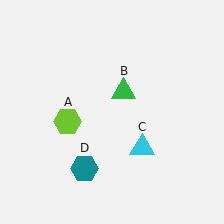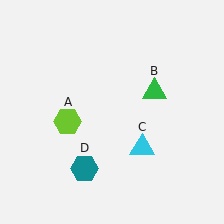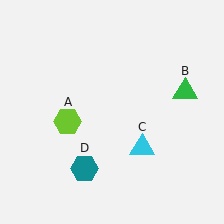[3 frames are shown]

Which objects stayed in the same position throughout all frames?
Lime hexagon (object A) and cyan triangle (object C) and teal hexagon (object D) remained stationary.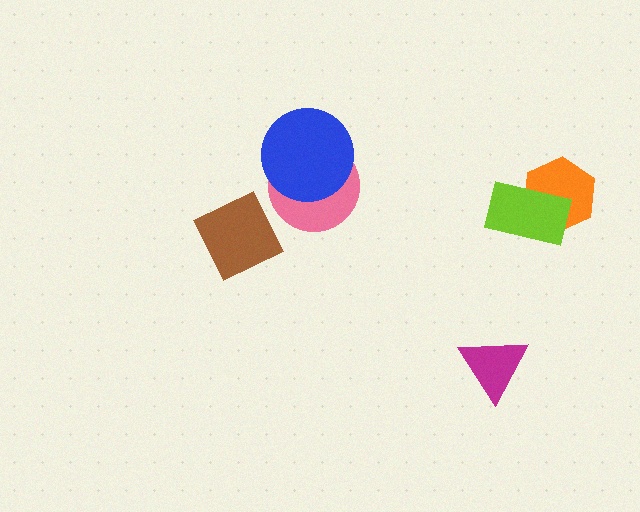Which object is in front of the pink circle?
The blue circle is in front of the pink circle.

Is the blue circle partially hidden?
No, no other shape covers it.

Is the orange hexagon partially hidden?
Yes, it is partially covered by another shape.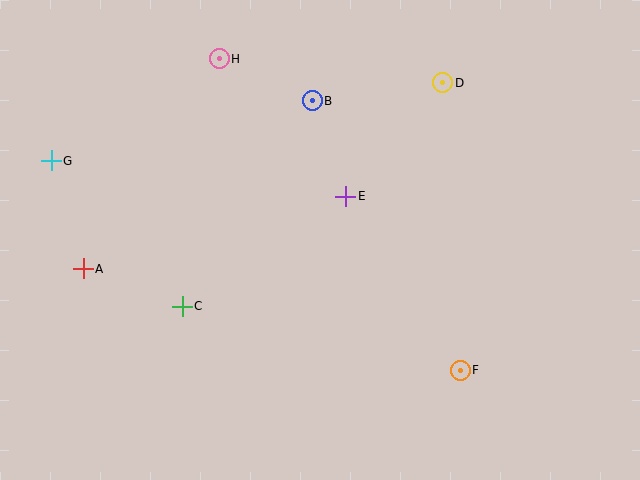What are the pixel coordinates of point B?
Point B is at (312, 101).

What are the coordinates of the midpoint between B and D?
The midpoint between B and D is at (377, 92).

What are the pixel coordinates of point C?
Point C is at (182, 306).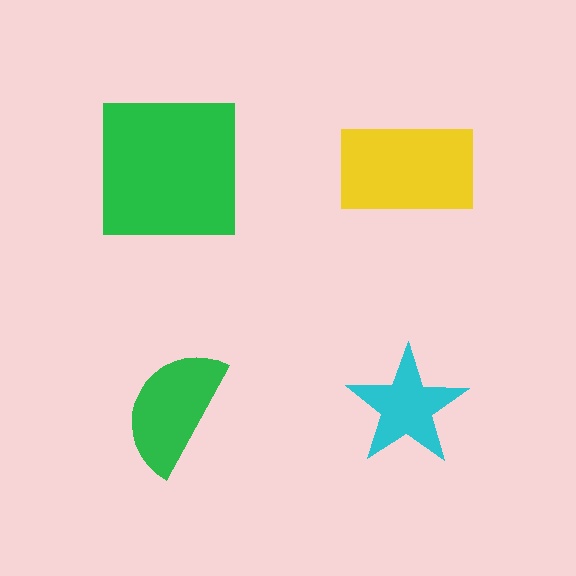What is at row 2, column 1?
A green semicircle.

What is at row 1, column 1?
A green square.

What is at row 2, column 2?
A cyan star.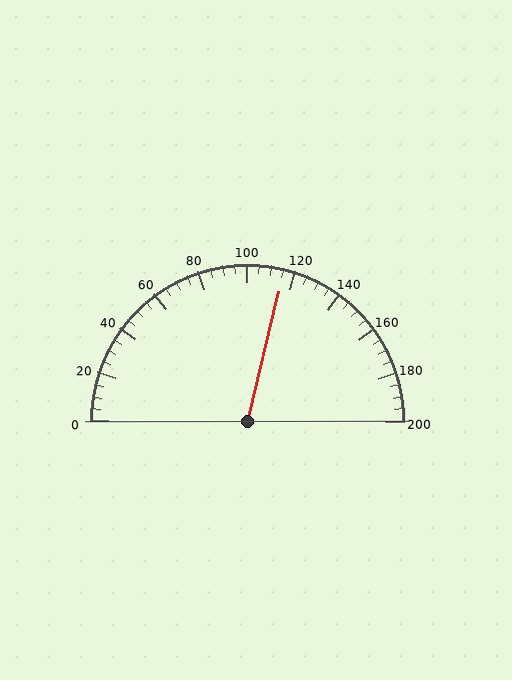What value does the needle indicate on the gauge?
The needle indicates approximately 115.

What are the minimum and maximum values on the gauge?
The gauge ranges from 0 to 200.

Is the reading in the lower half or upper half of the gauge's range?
The reading is in the upper half of the range (0 to 200).